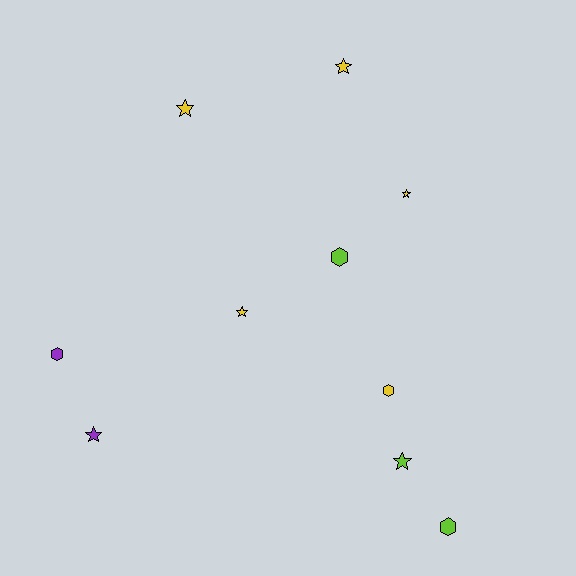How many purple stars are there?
There is 1 purple star.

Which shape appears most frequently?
Star, with 6 objects.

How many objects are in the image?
There are 10 objects.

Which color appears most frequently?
Yellow, with 5 objects.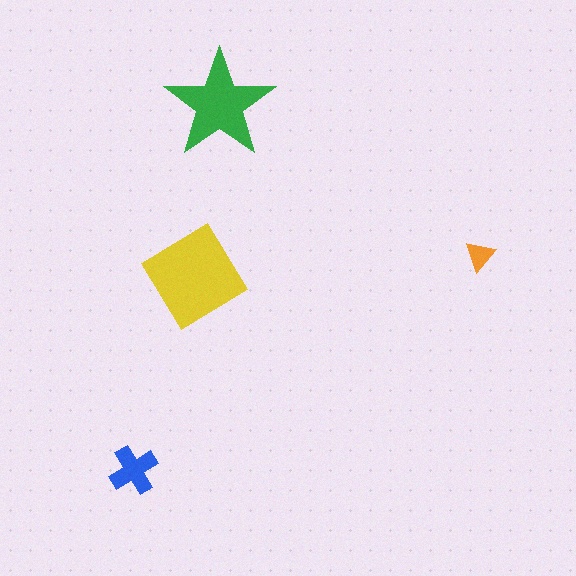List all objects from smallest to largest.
The orange triangle, the blue cross, the green star, the yellow diamond.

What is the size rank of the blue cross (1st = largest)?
3rd.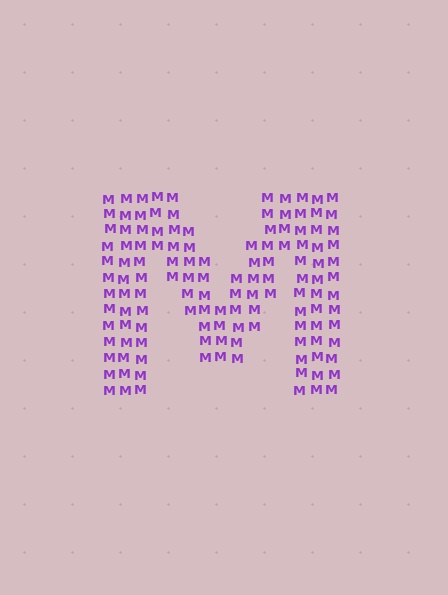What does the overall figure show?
The overall figure shows the letter M.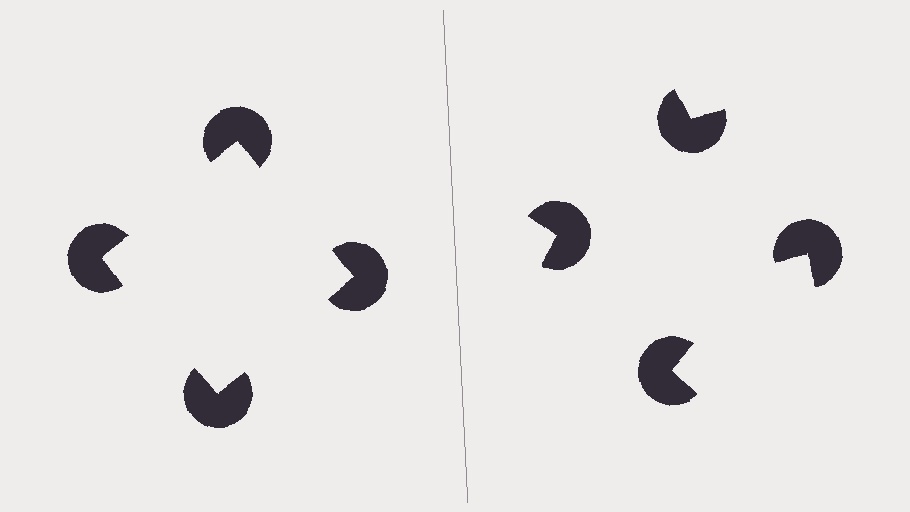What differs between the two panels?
The pac-man discs are positioned identically on both sides; only the wedge orientations differ. On the left they align to a square; on the right they are misaligned.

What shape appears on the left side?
An illusory square.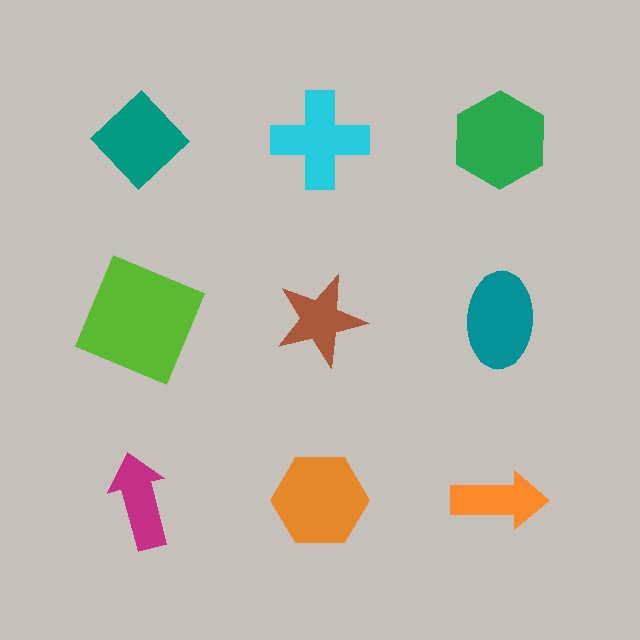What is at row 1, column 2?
A cyan cross.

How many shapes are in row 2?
3 shapes.